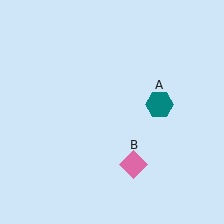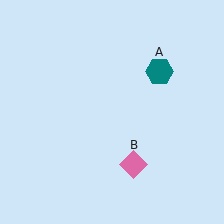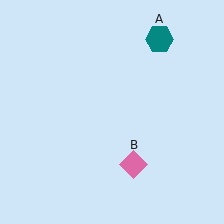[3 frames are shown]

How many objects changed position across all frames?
1 object changed position: teal hexagon (object A).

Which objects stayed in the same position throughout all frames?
Pink diamond (object B) remained stationary.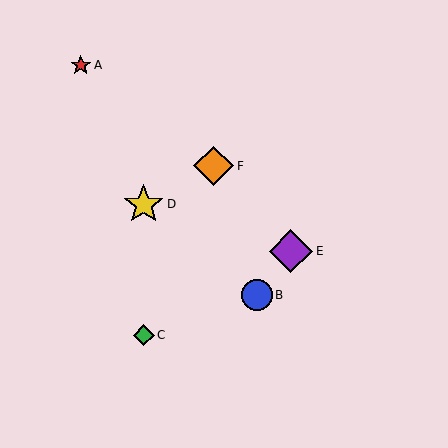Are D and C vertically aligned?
Yes, both are at x≈144.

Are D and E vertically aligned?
No, D is at x≈144 and E is at x≈291.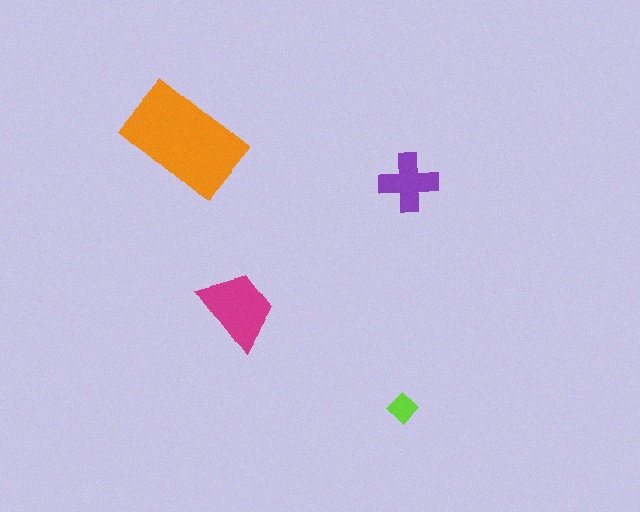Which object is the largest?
The orange rectangle.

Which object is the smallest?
The lime diamond.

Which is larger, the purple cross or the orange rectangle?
The orange rectangle.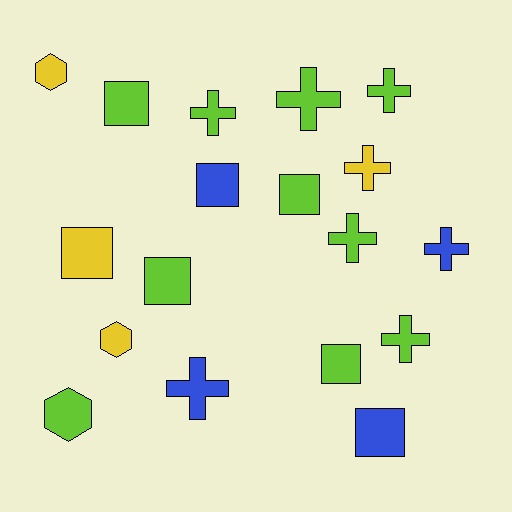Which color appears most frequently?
Lime, with 10 objects.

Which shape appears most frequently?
Cross, with 8 objects.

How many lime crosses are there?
There are 5 lime crosses.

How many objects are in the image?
There are 18 objects.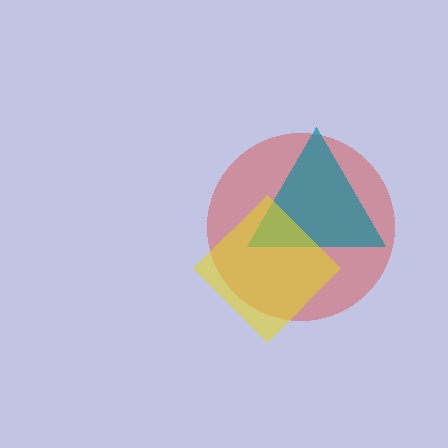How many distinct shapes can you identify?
There are 3 distinct shapes: a red circle, a teal triangle, a yellow diamond.